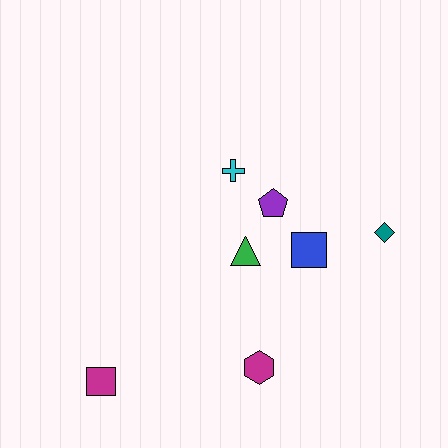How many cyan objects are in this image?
There is 1 cyan object.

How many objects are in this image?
There are 7 objects.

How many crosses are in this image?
There is 1 cross.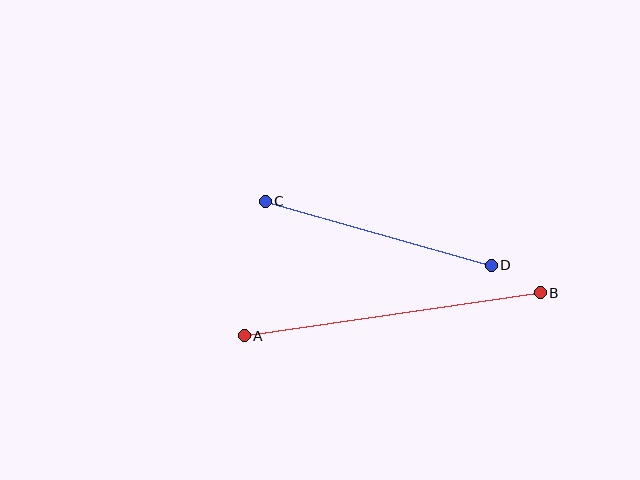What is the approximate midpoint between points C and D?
The midpoint is at approximately (378, 233) pixels.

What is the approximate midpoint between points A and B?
The midpoint is at approximately (392, 314) pixels.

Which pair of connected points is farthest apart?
Points A and B are farthest apart.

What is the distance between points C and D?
The distance is approximately 235 pixels.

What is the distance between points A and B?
The distance is approximately 299 pixels.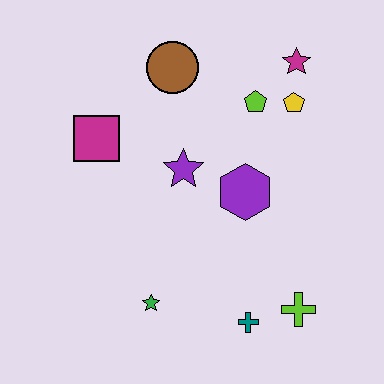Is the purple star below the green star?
No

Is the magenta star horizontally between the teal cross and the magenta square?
No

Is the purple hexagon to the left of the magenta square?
No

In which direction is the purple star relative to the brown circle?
The purple star is below the brown circle.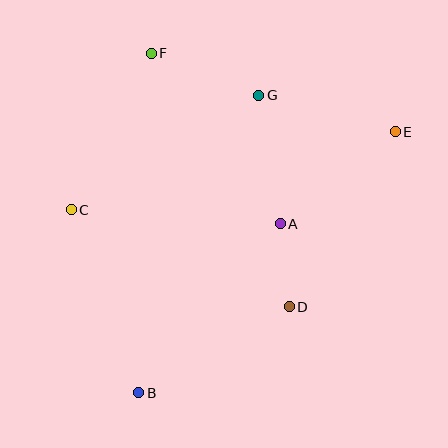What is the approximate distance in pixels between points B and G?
The distance between B and G is approximately 321 pixels.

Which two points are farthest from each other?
Points B and E are farthest from each other.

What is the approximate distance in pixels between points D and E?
The distance between D and E is approximately 204 pixels.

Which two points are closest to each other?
Points A and D are closest to each other.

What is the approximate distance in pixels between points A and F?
The distance between A and F is approximately 214 pixels.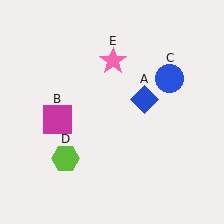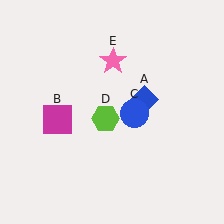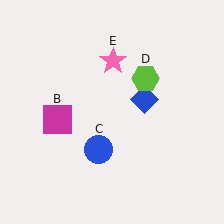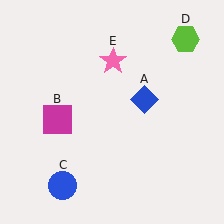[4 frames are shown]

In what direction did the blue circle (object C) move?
The blue circle (object C) moved down and to the left.